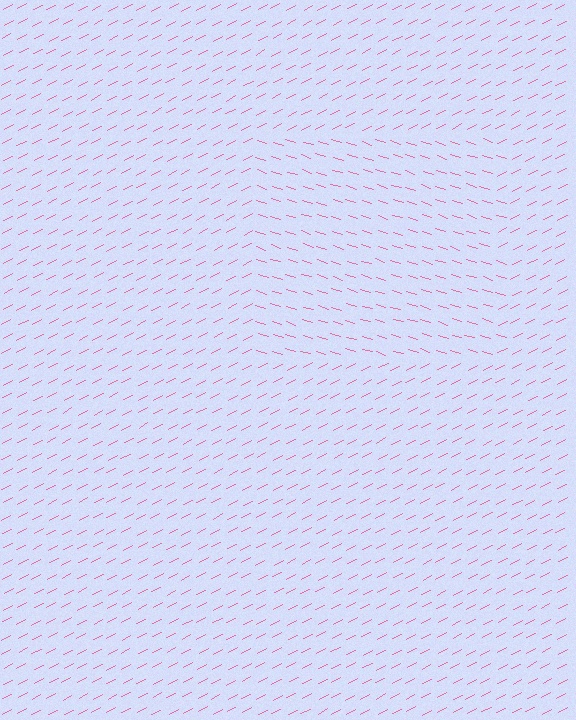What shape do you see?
I see a rectangle.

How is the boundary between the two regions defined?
The boundary is defined purely by a change in line orientation (approximately 45 degrees difference). All lines are the same color and thickness.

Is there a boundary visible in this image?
Yes, there is a texture boundary formed by a change in line orientation.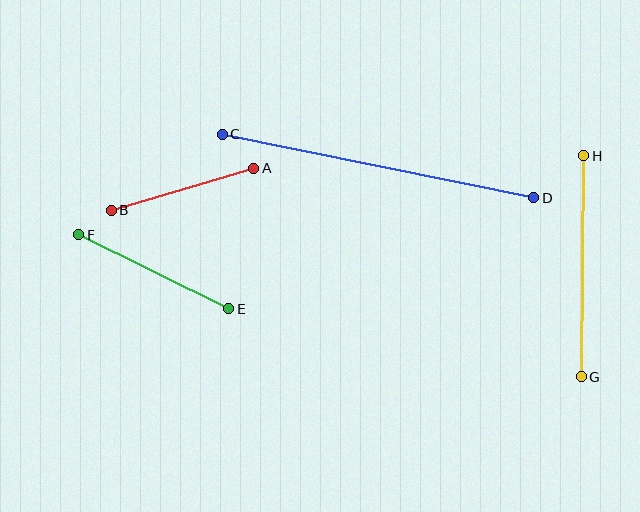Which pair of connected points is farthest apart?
Points C and D are farthest apart.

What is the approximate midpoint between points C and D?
The midpoint is at approximately (378, 166) pixels.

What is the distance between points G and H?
The distance is approximately 221 pixels.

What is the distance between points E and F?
The distance is approximately 167 pixels.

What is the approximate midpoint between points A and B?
The midpoint is at approximately (182, 189) pixels.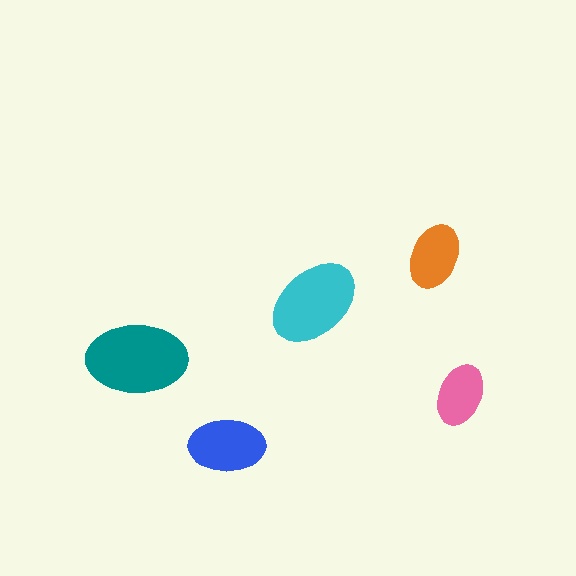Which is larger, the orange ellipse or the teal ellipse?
The teal one.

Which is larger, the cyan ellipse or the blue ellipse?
The cyan one.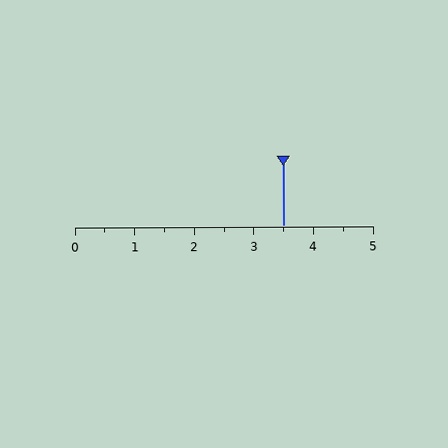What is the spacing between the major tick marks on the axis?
The major ticks are spaced 1 apart.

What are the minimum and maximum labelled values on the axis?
The axis runs from 0 to 5.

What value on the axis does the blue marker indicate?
The marker indicates approximately 3.5.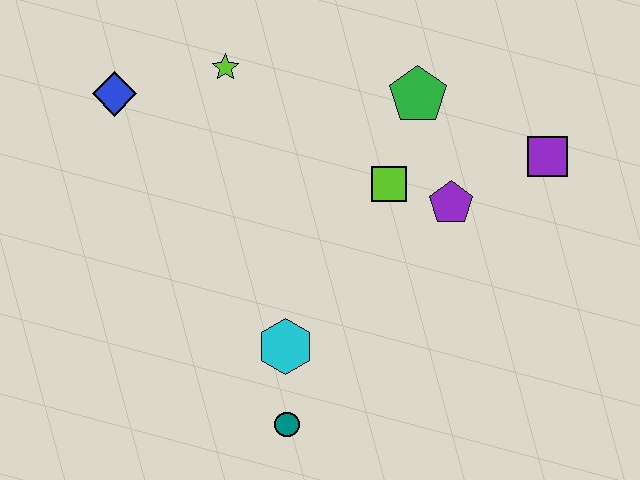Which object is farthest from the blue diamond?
The purple square is farthest from the blue diamond.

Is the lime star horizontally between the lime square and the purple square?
No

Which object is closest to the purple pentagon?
The lime square is closest to the purple pentagon.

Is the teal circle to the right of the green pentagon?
No